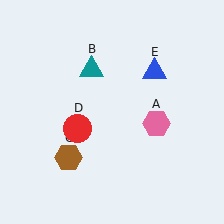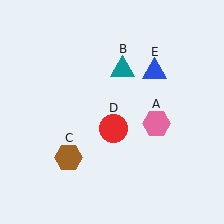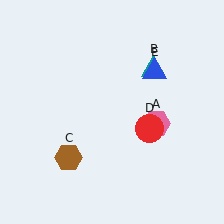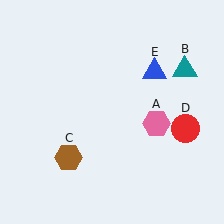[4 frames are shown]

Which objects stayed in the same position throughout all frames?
Pink hexagon (object A) and brown hexagon (object C) and blue triangle (object E) remained stationary.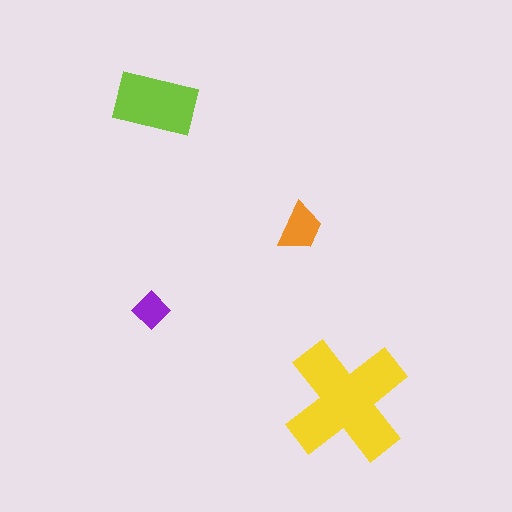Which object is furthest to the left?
The purple diamond is leftmost.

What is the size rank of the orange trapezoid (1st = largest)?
3rd.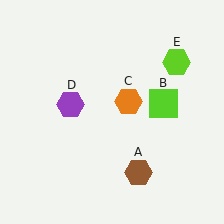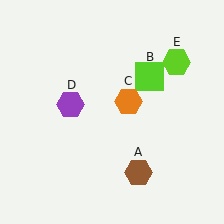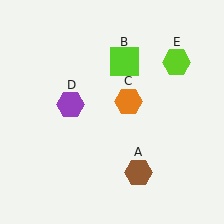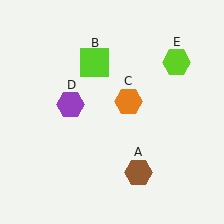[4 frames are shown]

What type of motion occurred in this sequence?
The lime square (object B) rotated counterclockwise around the center of the scene.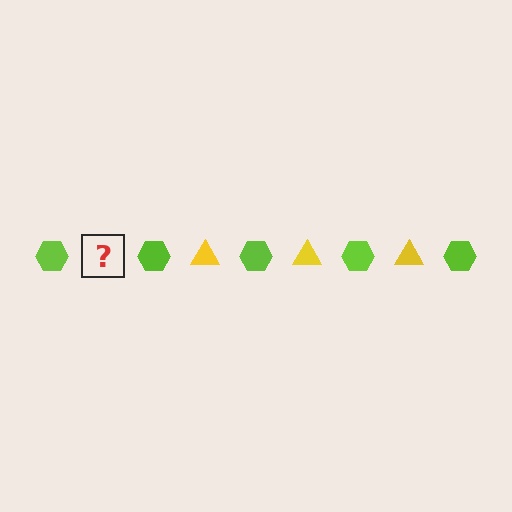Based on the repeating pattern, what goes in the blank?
The blank should be a yellow triangle.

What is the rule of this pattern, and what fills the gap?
The rule is that the pattern alternates between lime hexagon and yellow triangle. The gap should be filled with a yellow triangle.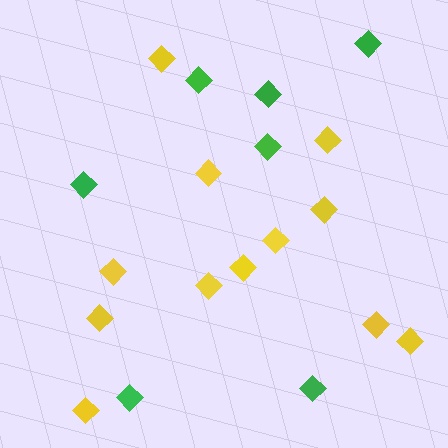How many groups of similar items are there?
There are 2 groups: one group of green diamonds (7) and one group of yellow diamonds (12).